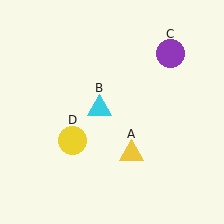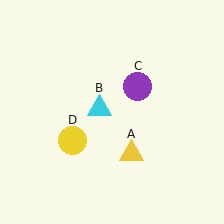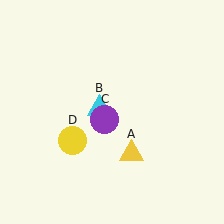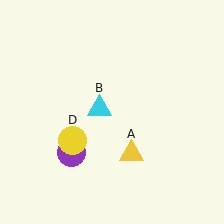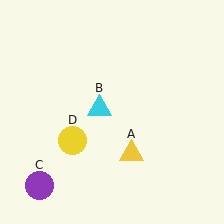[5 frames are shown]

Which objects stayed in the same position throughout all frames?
Yellow triangle (object A) and cyan triangle (object B) and yellow circle (object D) remained stationary.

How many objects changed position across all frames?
1 object changed position: purple circle (object C).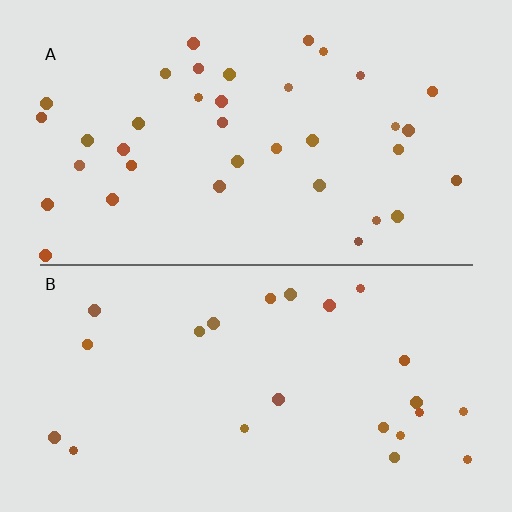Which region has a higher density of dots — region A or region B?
A (the top).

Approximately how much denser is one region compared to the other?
Approximately 1.6× — region A over region B.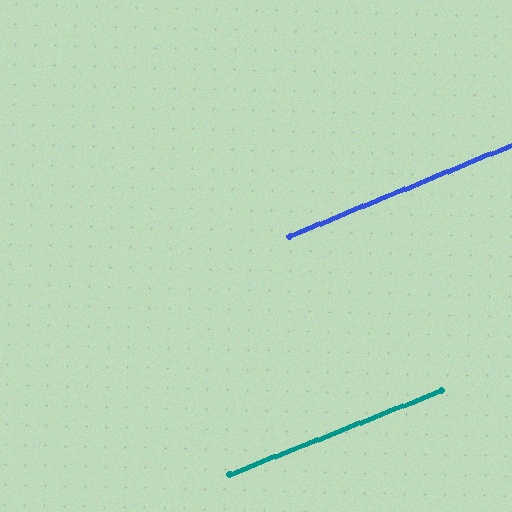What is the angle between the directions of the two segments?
Approximately 1 degree.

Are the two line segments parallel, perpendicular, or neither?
Parallel — their directions differ by only 0.7°.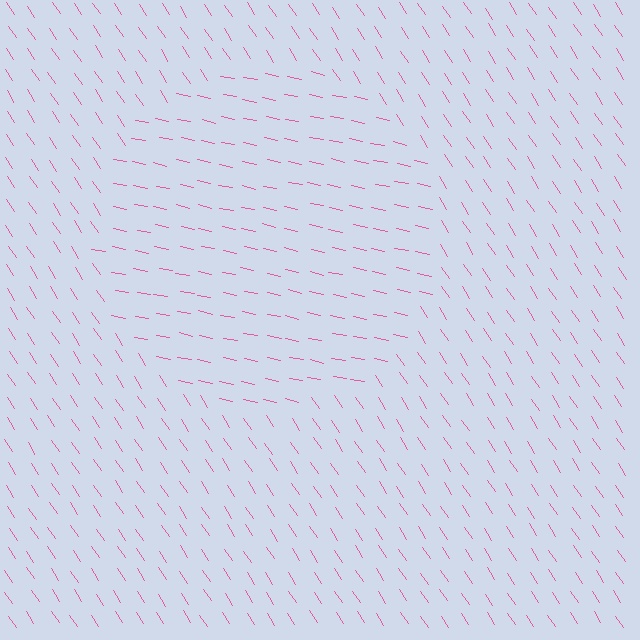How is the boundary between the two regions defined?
The boundary is defined purely by a change in line orientation (approximately 45 degrees difference). All lines are the same color and thickness.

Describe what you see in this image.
The image is filled with small pink line segments. A circle region in the image has lines oriented differently from the surrounding lines, creating a visible texture boundary.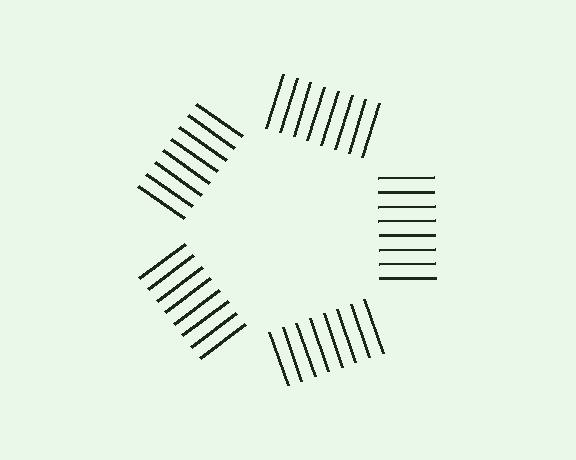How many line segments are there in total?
40 — 8 along each of the 5 edges.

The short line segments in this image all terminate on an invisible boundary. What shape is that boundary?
An illusory pentagon — the line segments terminate on its edges but no continuous stroke is drawn.